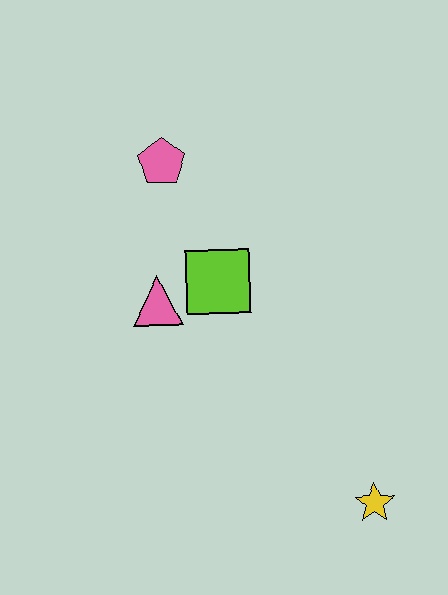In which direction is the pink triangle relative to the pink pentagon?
The pink triangle is below the pink pentagon.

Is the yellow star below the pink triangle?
Yes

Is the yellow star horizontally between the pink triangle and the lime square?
No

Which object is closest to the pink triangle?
The lime square is closest to the pink triangle.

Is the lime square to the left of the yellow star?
Yes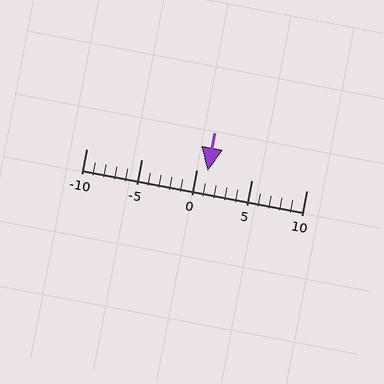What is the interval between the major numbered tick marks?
The major tick marks are spaced 5 units apart.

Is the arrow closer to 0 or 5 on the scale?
The arrow is closer to 0.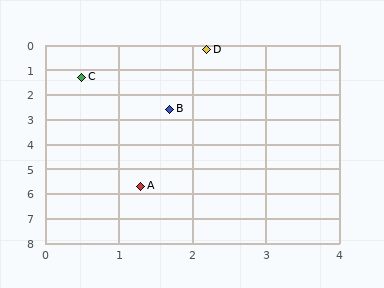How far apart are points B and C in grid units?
Points B and C are about 1.8 grid units apart.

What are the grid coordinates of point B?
Point B is at approximately (1.7, 2.6).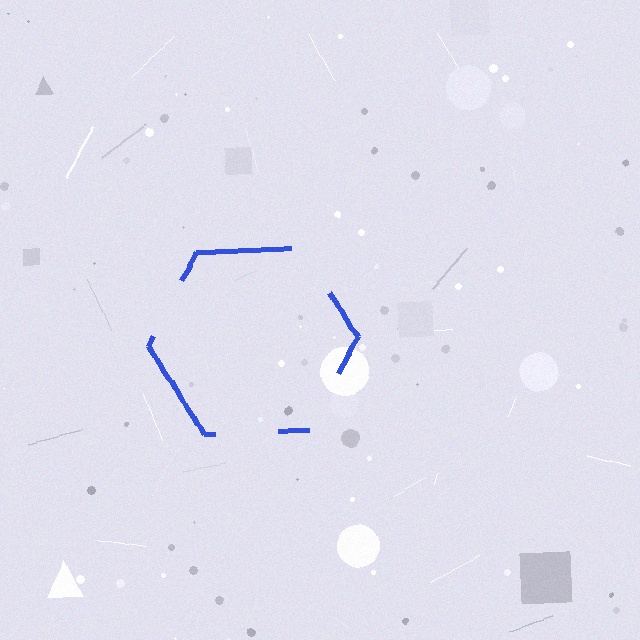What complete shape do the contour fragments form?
The contour fragments form a hexagon.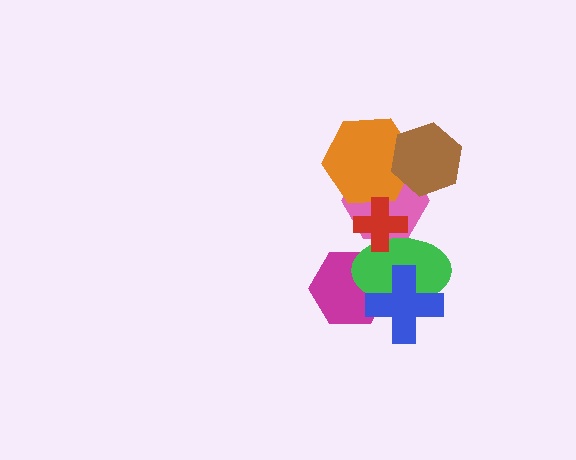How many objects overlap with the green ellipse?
4 objects overlap with the green ellipse.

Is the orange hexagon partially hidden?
Yes, it is partially covered by another shape.